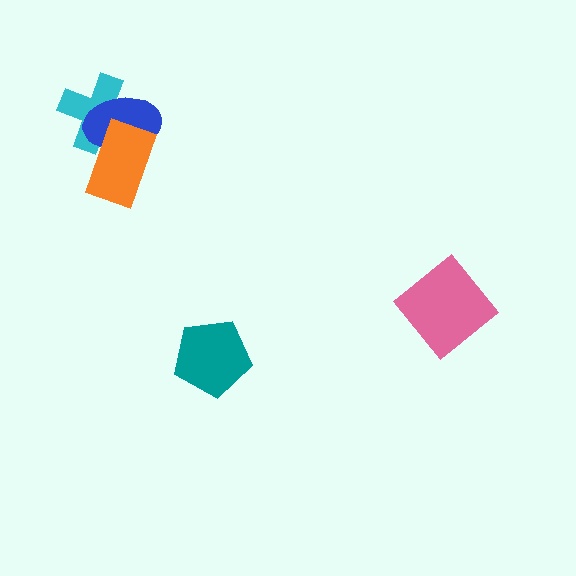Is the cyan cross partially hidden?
Yes, it is partially covered by another shape.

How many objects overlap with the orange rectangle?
2 objects overlap with the orange rectangle.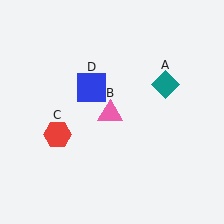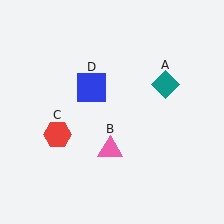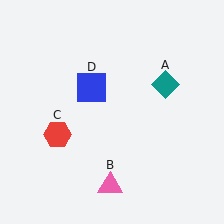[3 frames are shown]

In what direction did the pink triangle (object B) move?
The pink triangle (object B) moved down.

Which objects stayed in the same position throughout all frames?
Teal diamond (object A) and red hexagon (object C) and blue square (object D) remained stationary.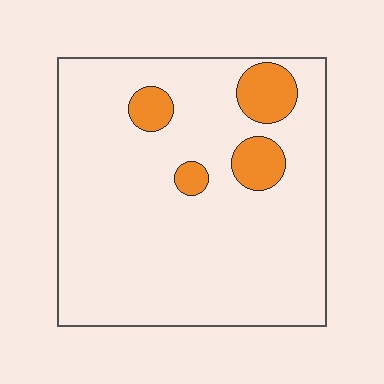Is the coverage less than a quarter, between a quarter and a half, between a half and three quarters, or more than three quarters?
Less than a quarter.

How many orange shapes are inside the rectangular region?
4.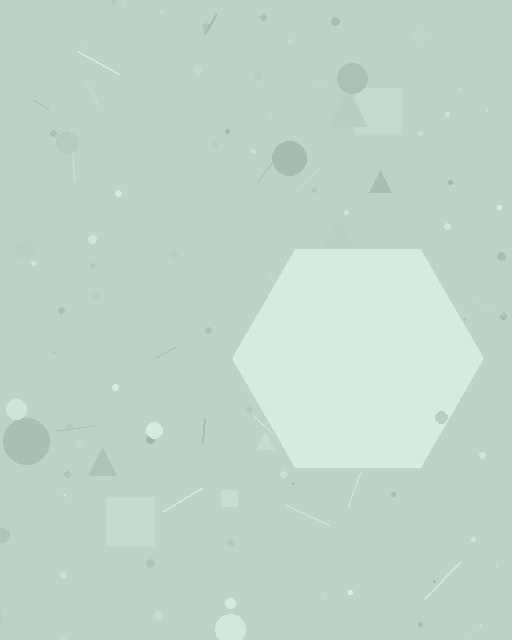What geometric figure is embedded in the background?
A hexagon is embedded in the background.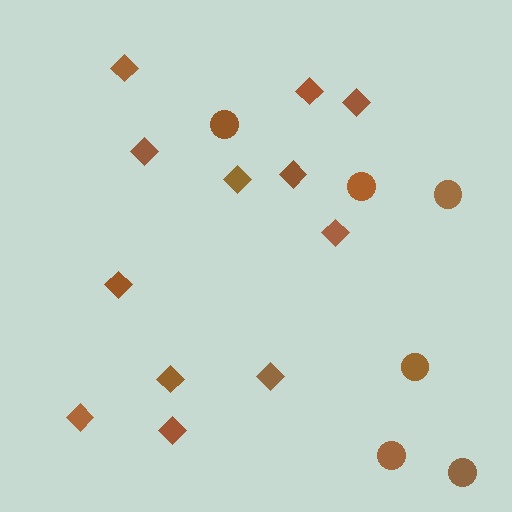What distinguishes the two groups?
There are 2 groups: one group of diamonds (12) and one group of circles (6).